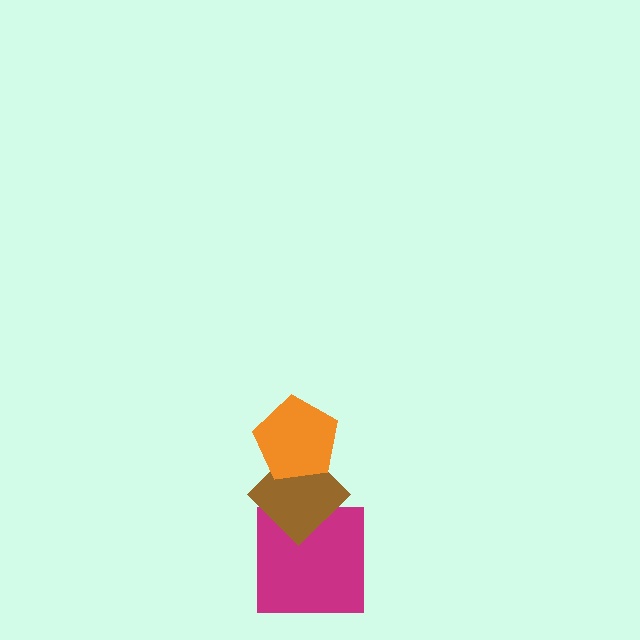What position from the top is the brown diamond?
The brown diamond is 2nd from the top.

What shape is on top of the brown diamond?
The orange pentagon is on top of the brown diamond.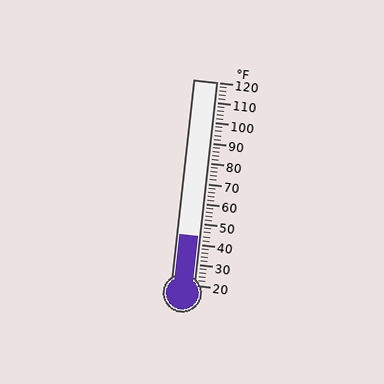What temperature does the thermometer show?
The thermometer shows approximately 44°F.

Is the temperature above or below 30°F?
The temperature is above 30°F.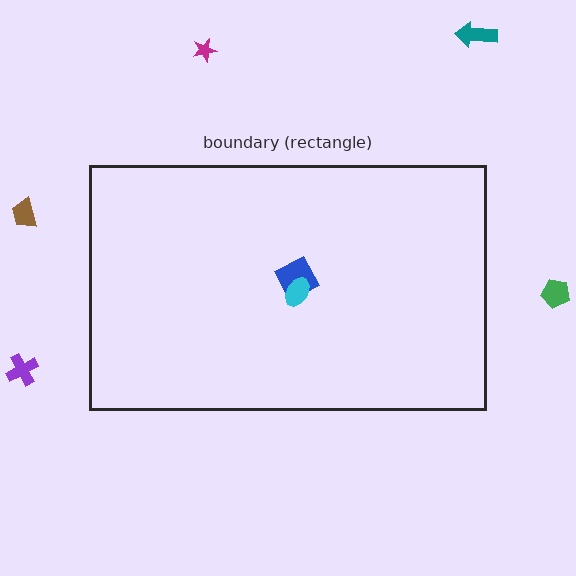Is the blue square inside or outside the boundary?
Inside.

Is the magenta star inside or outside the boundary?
Outside.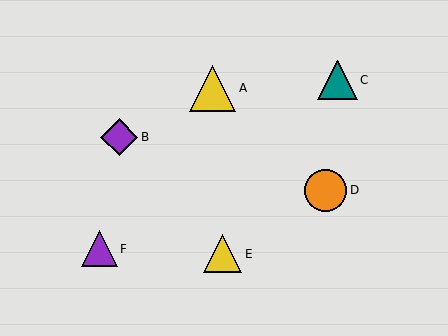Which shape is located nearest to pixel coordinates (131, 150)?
The purple diamond (labeled B) at (119, 137) is nearest to that location.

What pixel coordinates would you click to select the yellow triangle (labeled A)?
Click at (213, 88) to select the yellow triangle A.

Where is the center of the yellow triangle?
The center of the yellow triangle is at (223, 254).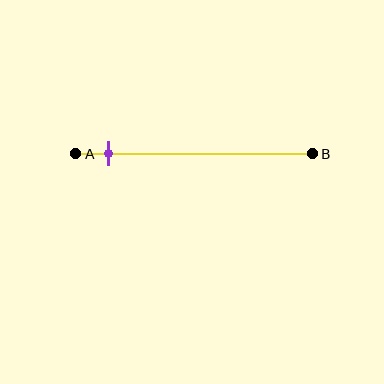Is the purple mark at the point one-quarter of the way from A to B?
No, the mark is at about 15% from A, not at the 25% one-quarter point.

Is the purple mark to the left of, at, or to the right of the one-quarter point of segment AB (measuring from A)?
The purple mark is to the left of the one-quarter point of segment AB.